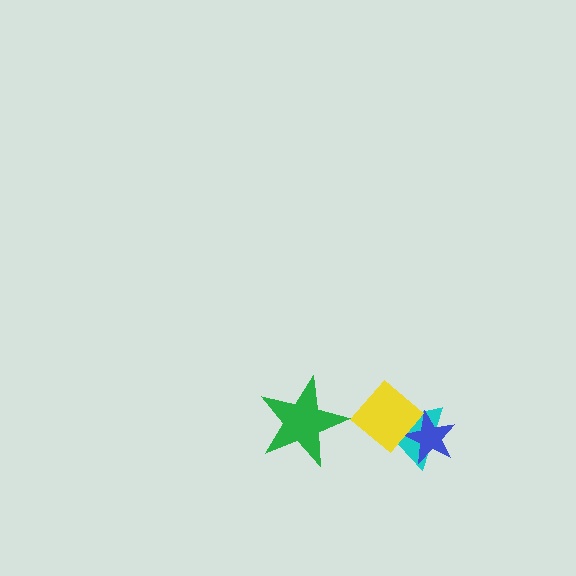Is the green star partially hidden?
No, no other shape covers it.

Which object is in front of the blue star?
The yellow diamond is in front of the blue star.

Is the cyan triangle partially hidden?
Yes, it is partially covered by another shape.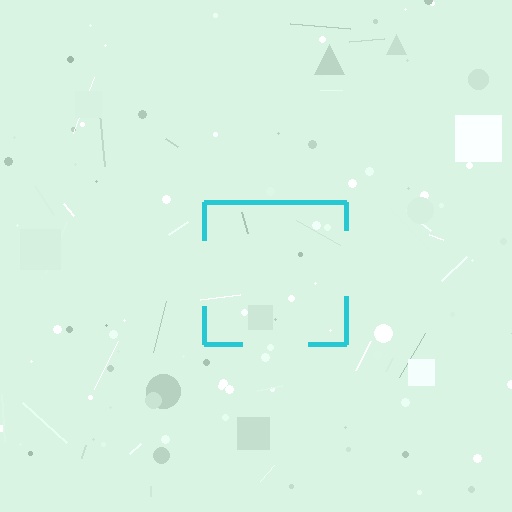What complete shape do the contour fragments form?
The contour fragments form a square.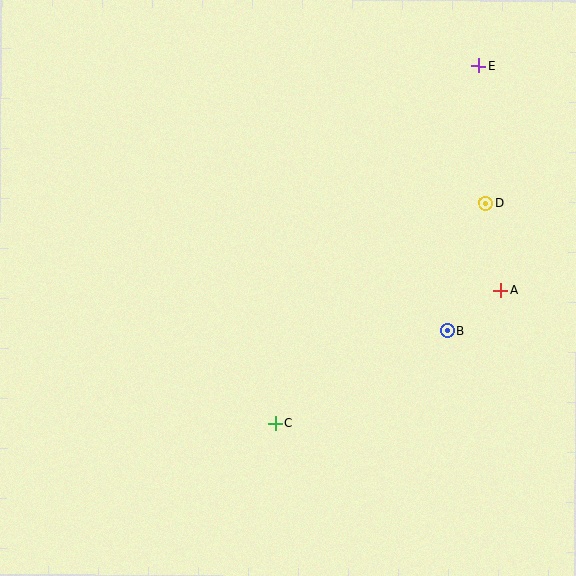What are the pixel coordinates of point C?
Point C is at (275, 423).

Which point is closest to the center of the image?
Point C at (275, 423) is closest to the center.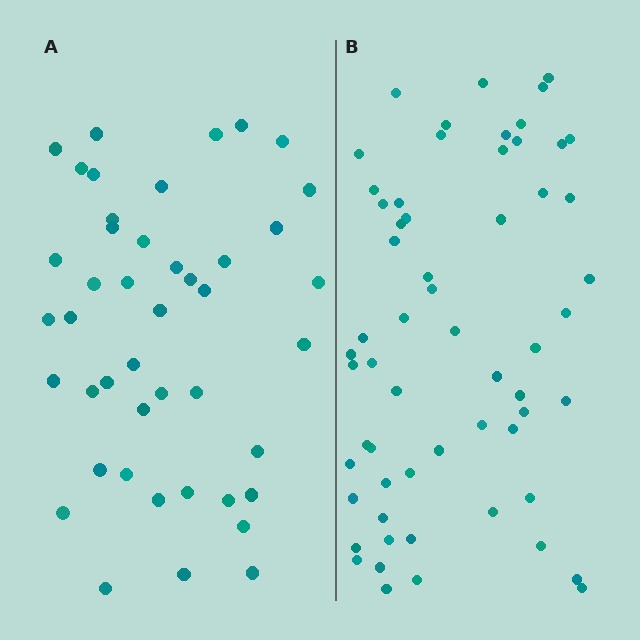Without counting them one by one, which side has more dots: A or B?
Region B (the right region) has more dots.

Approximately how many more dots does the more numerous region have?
Region B has approximately 15 more dots than region A.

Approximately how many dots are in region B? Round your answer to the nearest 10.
About 60 dots.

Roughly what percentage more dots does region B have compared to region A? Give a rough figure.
About 35% more.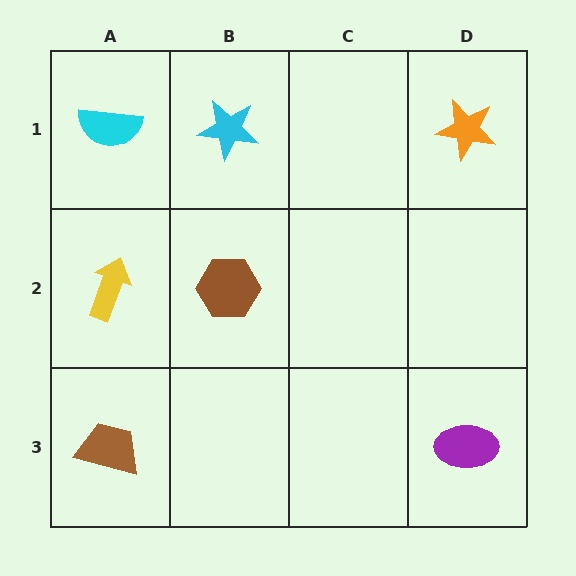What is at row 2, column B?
A brown hexagon.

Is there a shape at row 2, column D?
No, that cell is empty.